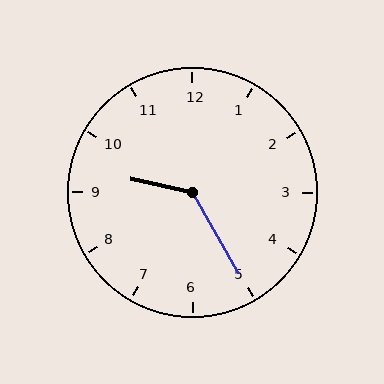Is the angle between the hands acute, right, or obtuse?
It is obtuse.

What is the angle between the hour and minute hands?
Approximately 132 degrees.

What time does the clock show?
9:25.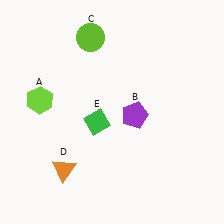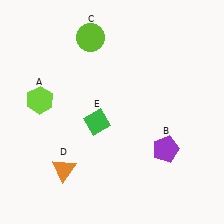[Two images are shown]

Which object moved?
The purple pentagon (B) moved down.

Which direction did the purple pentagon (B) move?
The purple pentagon (B) moved down.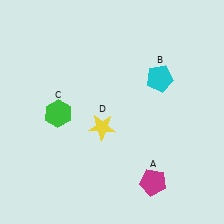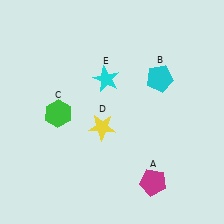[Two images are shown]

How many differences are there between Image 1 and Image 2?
There is 1 difference between the two images.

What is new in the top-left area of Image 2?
A cyan star (E) was added in the top-left area of Image 2.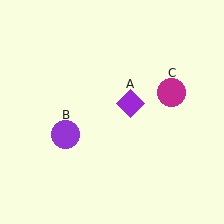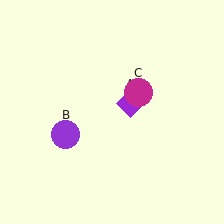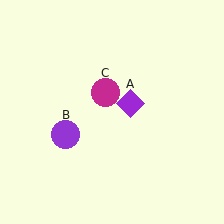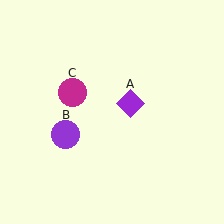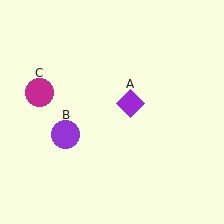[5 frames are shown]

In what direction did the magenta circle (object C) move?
The magenta circle (object C) moved left.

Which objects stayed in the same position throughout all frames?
Purple diamond (object A) and purple circle (object B) remained stationary.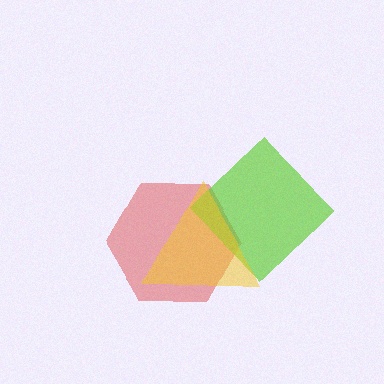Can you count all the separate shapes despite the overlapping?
Yes, there are 3 separate shapes.